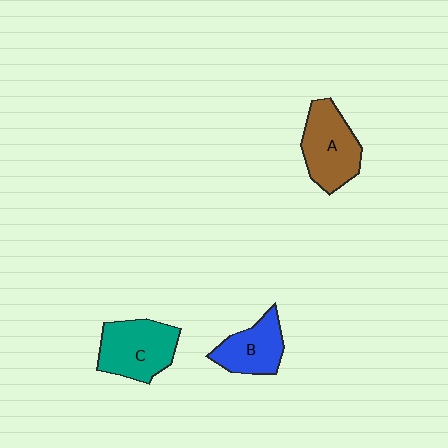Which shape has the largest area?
Shape C (teal).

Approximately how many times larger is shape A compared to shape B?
Approximately 1.3 times.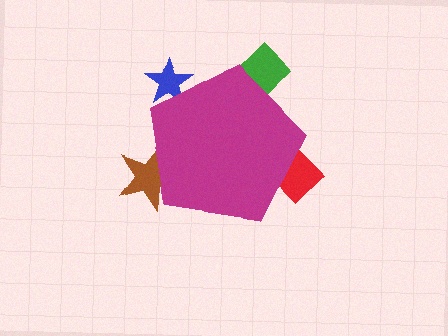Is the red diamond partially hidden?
Yes, the red diamond is partially hidden behind the magenta pentagon.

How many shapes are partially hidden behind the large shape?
4 shapes are partially hidden.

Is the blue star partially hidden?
Yes, the blue star is partially hidden behind the magenta pentagon.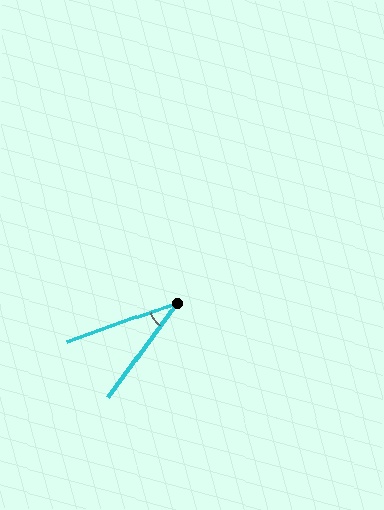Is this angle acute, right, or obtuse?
It is acute.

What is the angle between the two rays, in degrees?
Approximately 34 degrees.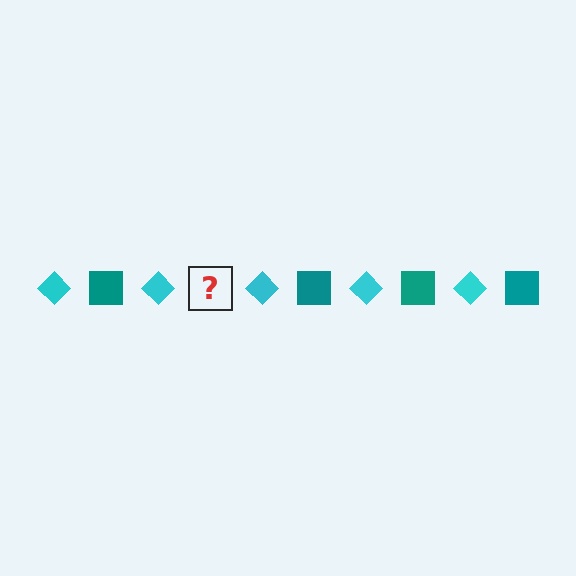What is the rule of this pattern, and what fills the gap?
The rule is that the pattern alternates between cyan diamond and teal square. The gap should be filled with a teal square.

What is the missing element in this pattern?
The missing element is a teal square.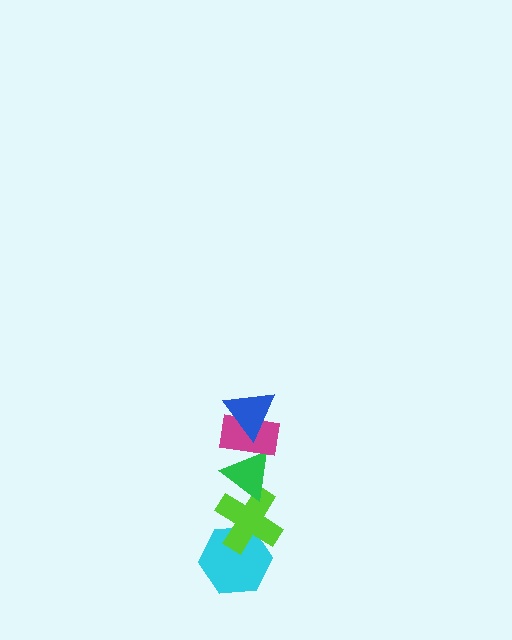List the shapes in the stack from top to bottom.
From top to bottom: the blue triangle, the magenta rectangle, the green triangle, the lime cross, the cyan hexagon.